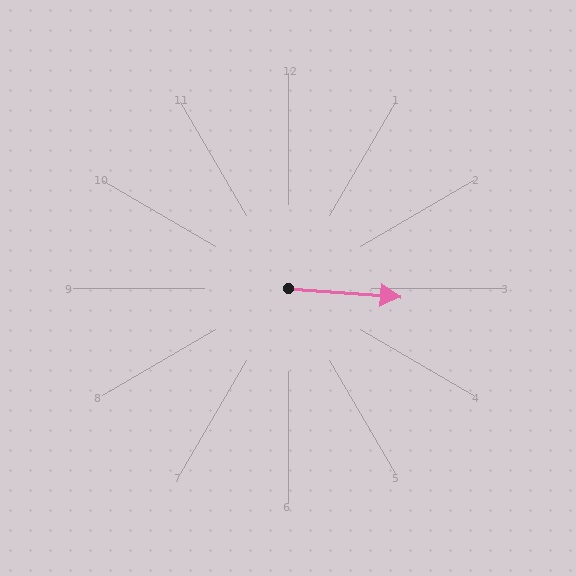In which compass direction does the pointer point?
East.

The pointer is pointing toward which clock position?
Roughly 3 o'clock.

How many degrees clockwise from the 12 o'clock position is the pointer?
Approximately 94 degrees.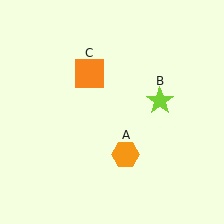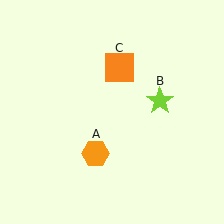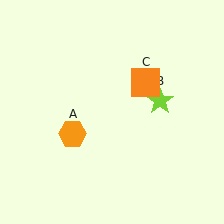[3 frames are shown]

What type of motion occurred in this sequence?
The orange hexagon (object A), orange square (object C) rotated clockwise around the center of the scene.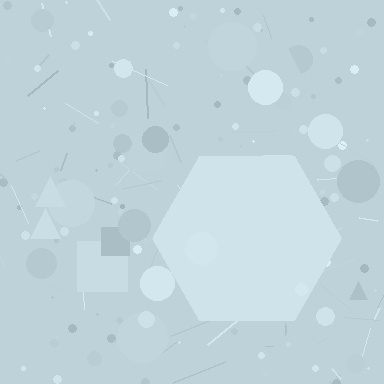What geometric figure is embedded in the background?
A hexagon is embedded in the background.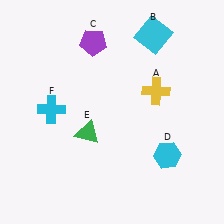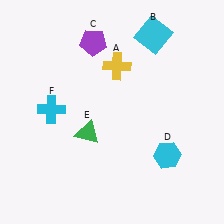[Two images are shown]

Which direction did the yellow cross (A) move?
The yellow cross (A) moved left.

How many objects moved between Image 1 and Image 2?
1 object moved between the two images.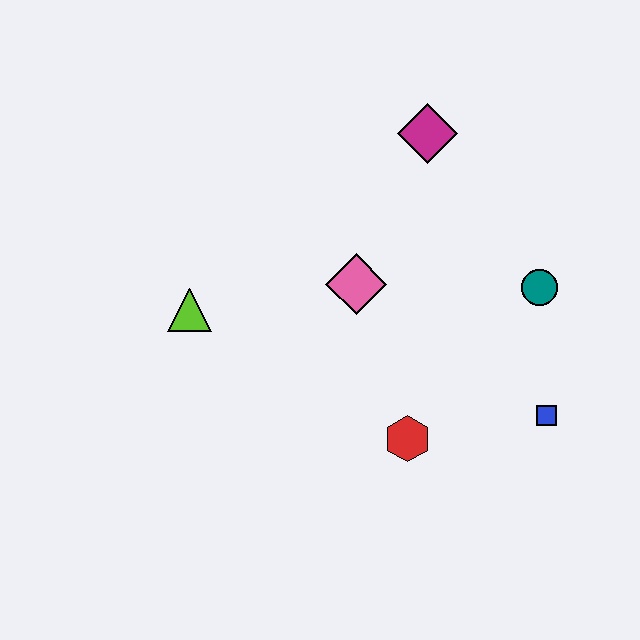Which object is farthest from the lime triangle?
The blue square is farthest from the lime triangle.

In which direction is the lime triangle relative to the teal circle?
The lime triangle is to the left of the teal circle.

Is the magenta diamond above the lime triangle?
Yes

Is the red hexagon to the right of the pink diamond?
Yes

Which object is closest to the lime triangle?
The pink diamond is closest to the lime triangle.